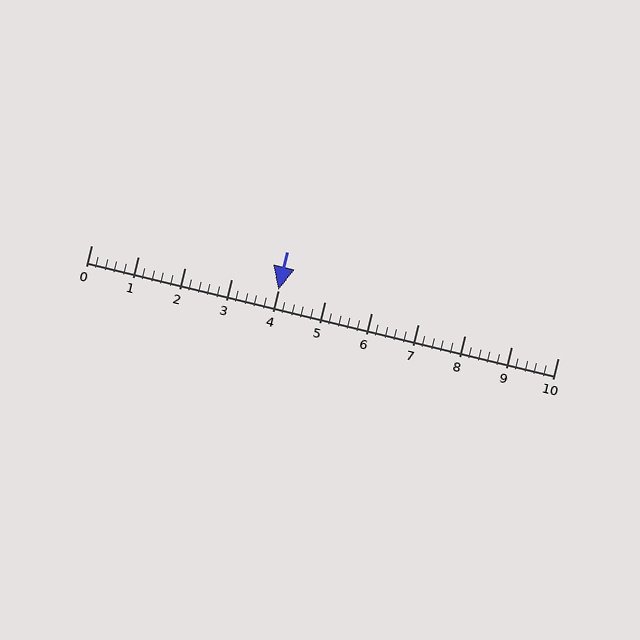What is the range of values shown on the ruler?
The ruler shows values from 0 to 10.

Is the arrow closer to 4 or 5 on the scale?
The arrow is closer to 4.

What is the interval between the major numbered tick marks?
The major tick marks are spaced 1 units apart.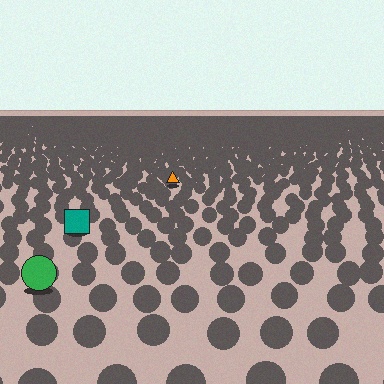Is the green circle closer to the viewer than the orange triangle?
Yes. The green circle is closer — you can tell from the texture gradient: the ground texture is coarser near it.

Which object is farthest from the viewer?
The orange triangle is farthest from the viewer. It appears smaller and the ground texture around it is denser.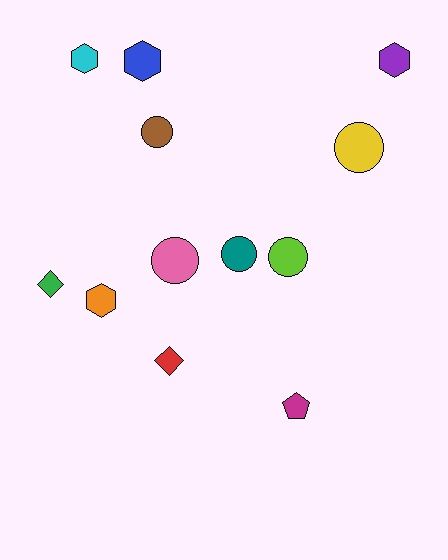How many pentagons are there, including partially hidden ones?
There is 1 pentagon.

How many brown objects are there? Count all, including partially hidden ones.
There is 1 brown object.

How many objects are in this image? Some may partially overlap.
There are 12 objects.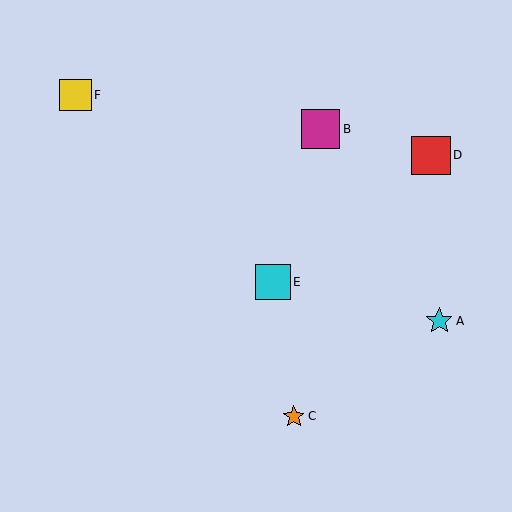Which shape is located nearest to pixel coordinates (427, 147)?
The red square (labeled D) at (431, 155) is nearest to that location.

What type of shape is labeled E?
Shape E is a cyan square.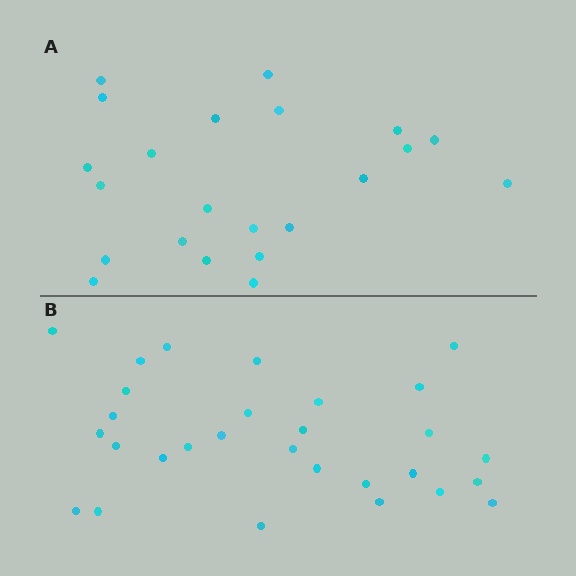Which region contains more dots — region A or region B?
Region B (the bottom region) has more dots.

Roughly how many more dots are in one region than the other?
Region B has roughly 8 or so more dots than region A.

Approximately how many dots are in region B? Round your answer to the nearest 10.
About 30 dots. (The exact count is 29, which rounds to 30.)